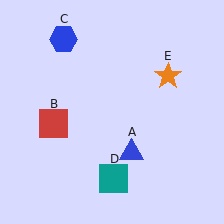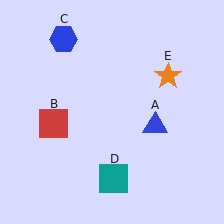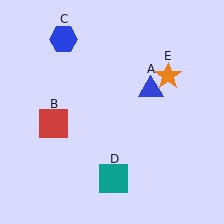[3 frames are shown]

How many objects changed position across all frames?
1 object changed position: blue triangle (object A).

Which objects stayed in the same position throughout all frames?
Red square (object B) and blue hexagon (object C) and teal square (object D) and orange star (object E) remained stationary.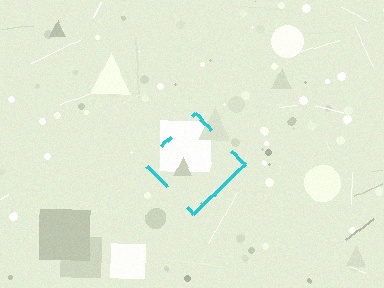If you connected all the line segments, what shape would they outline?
They would outline a diamond.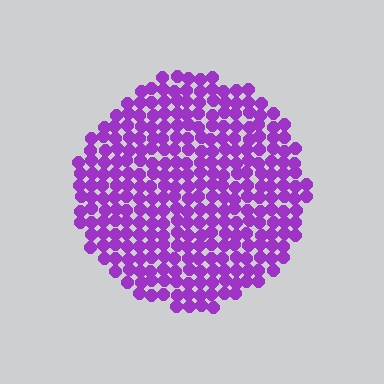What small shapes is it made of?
It is made of small circles.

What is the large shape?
The large shape is a circle.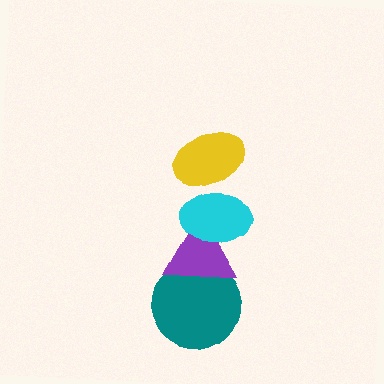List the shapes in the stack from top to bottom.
From top to bottom: the yellow ellipse, the cyan ellipse, the purple triangle, the teal circle.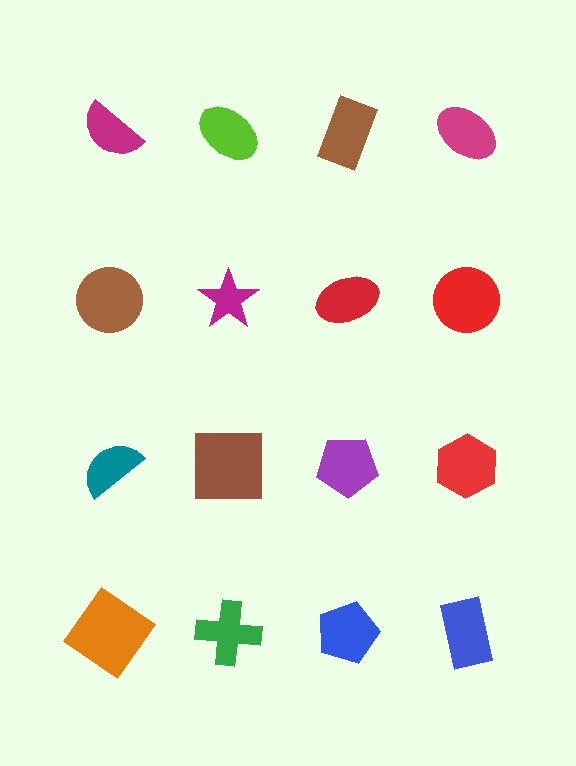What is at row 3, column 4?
A red hexagon.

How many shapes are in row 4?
4 shapes.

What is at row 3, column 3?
A purple pentagon.